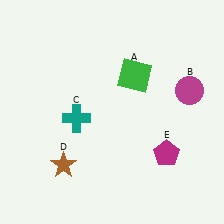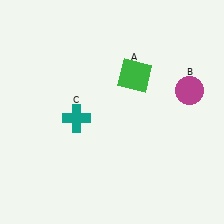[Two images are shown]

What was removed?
The magenta pentagon (E), the brown star (D) were removed in Image 2.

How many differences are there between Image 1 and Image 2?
There are 2 differences between the two images.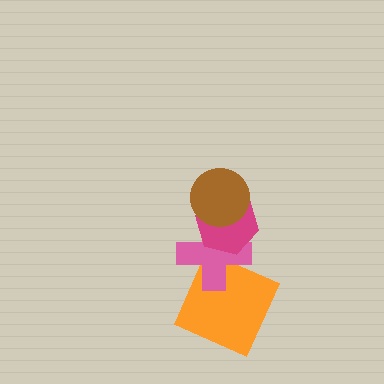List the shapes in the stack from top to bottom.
From top to bottom: the brown circle, the magenta hexagon, the pink cross, the orange square.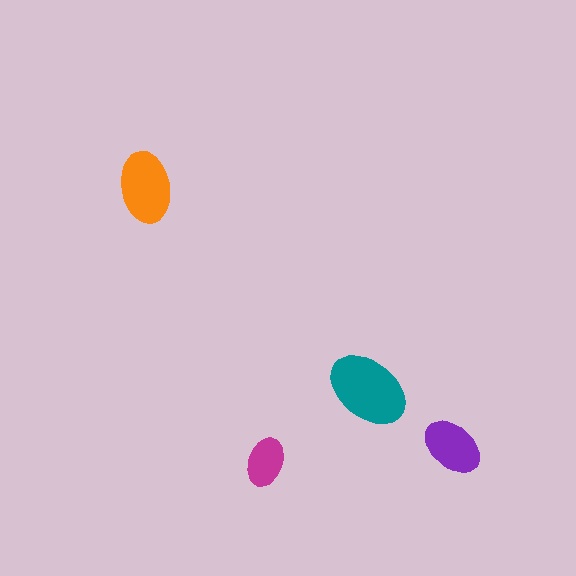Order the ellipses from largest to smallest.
the teal one, the orange one, the purple one, the magenta one.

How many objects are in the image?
There are 4 objects in the image.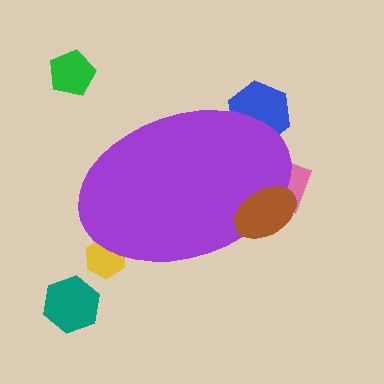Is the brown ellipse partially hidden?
No, the brown ellipse is fully visible.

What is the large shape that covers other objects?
A purple ellipse.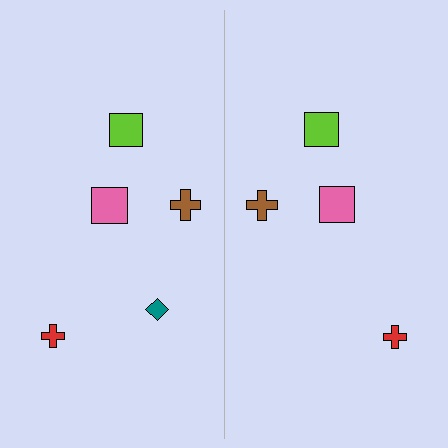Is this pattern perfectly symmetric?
No, the pattern is not perfectly symmetric. A teal diamond is missing from the right side.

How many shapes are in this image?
There are 9 shapes in this image.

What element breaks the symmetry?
A teal diamond is missing from the right side.